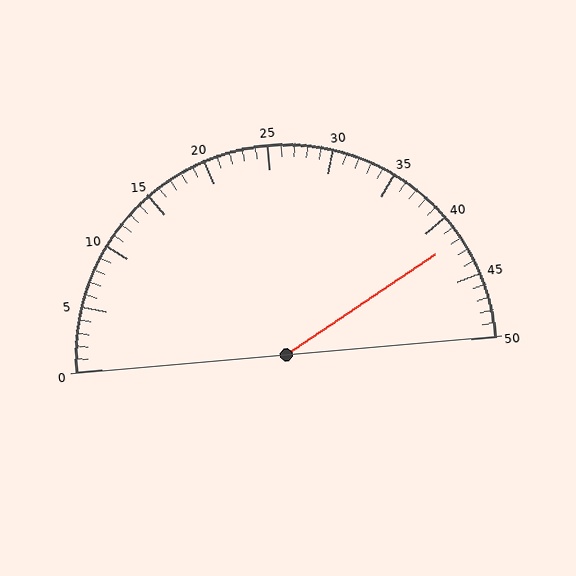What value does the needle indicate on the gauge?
The needle indicates approximately 42.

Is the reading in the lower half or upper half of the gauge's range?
The reading is in the upper half of the range (0 to 50).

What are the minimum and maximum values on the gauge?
The gauge ranges from 0 to 50.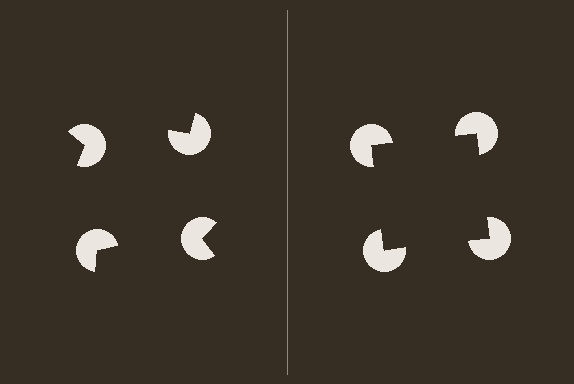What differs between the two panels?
The pac-man discs are positioned identically on both sides; only the wedge orientations differ. On the right they align to a square; on the left they are misaligned.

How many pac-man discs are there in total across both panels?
8 — 4 on each side.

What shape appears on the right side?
An illusory square.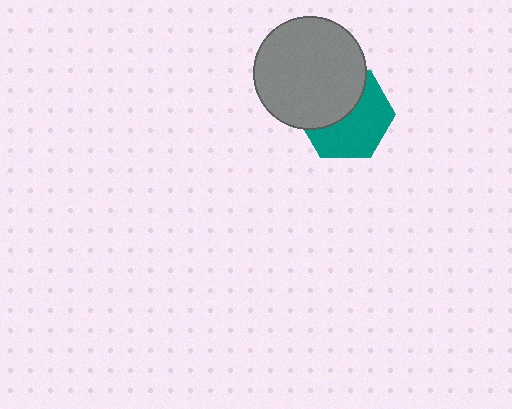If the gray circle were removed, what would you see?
You would see the complete teal hexagon.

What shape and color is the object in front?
The object in front is a gray circle.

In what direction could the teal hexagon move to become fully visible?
The teal hexagon could move toward the lower-right. That would shift it out from behind the gray circle entirely.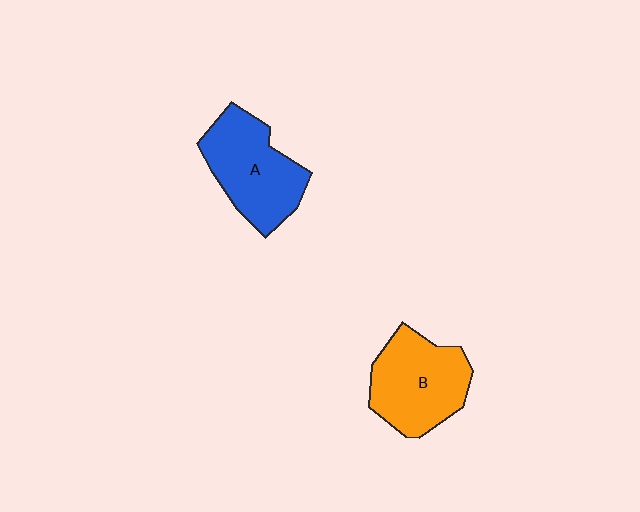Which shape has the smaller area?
Shape A (blue).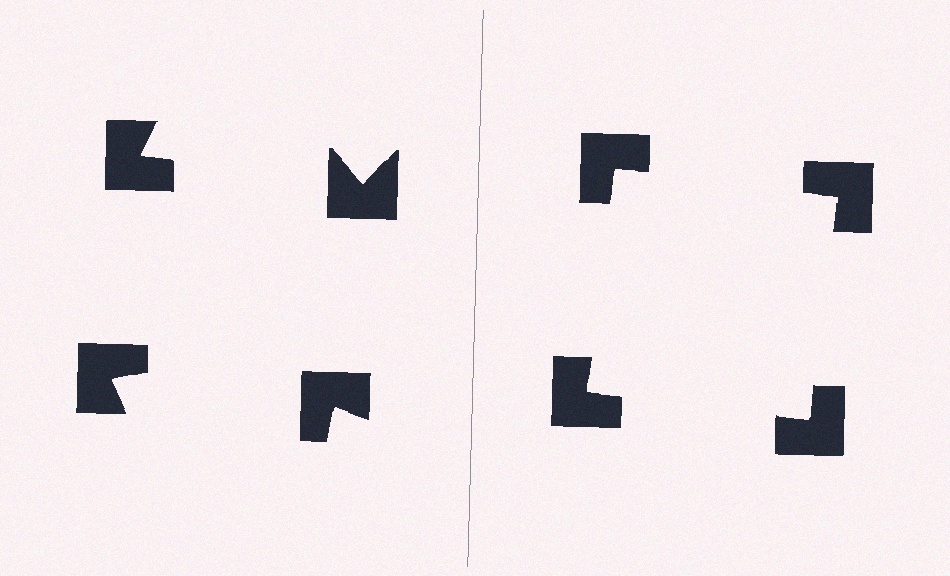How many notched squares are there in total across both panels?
8 — 4 on each side.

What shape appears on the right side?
An illusory square.